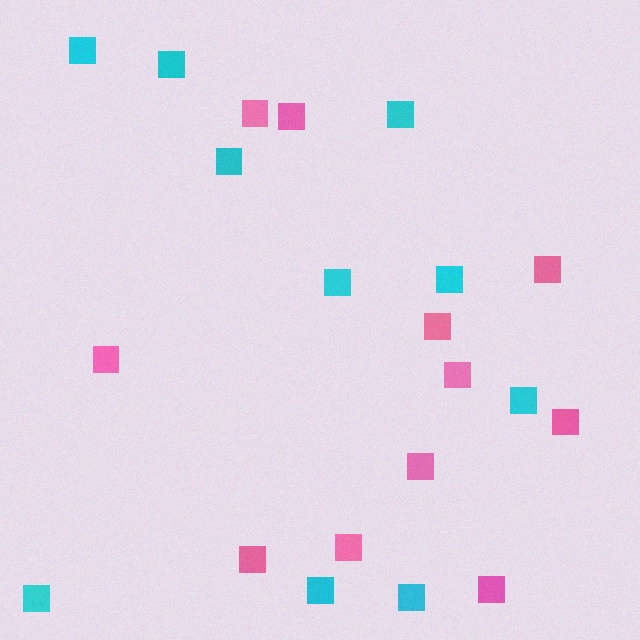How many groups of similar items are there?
There are 2 groups: one group of pink squares (11) and one group of cyan squares (10).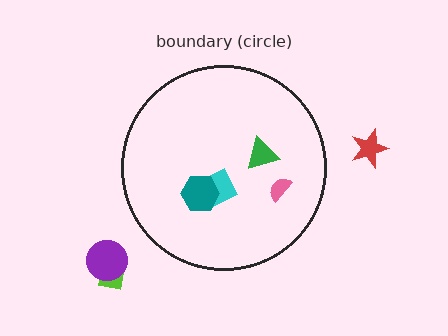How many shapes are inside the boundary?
4 inside, 3 outside.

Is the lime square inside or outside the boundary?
Outside.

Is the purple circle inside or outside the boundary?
Outside.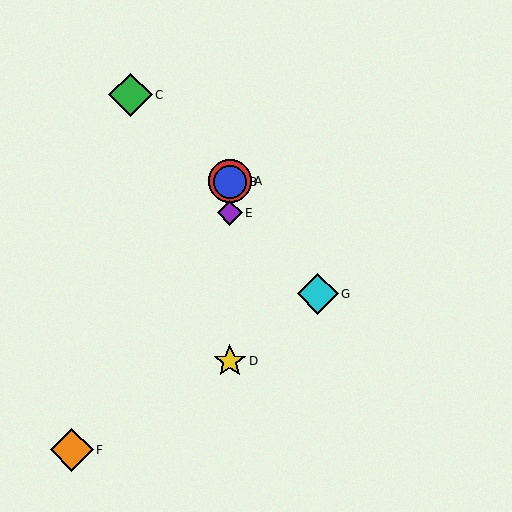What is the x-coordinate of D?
Object D is at x≈230.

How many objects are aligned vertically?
4 objects (A, B, D, E) are aligned vertically.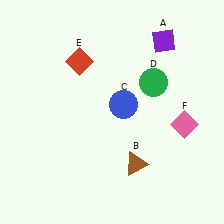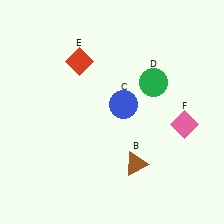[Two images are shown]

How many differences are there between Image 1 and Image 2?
There is 1 difference between the two images.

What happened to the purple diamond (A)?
The purple diamond (A) was removed in Image 2. It was in the top-right area of Image 1.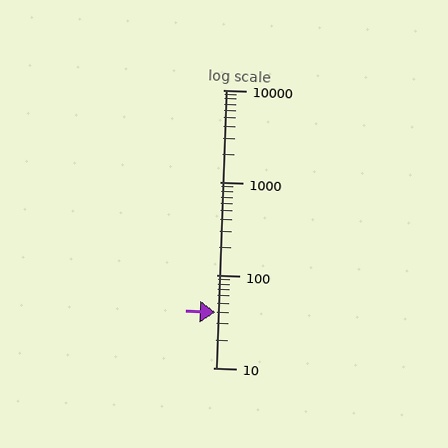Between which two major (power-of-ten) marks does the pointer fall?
The pointer is between 10 and 100.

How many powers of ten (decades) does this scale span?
The scale spans 3 decades, from 10 to 10000.